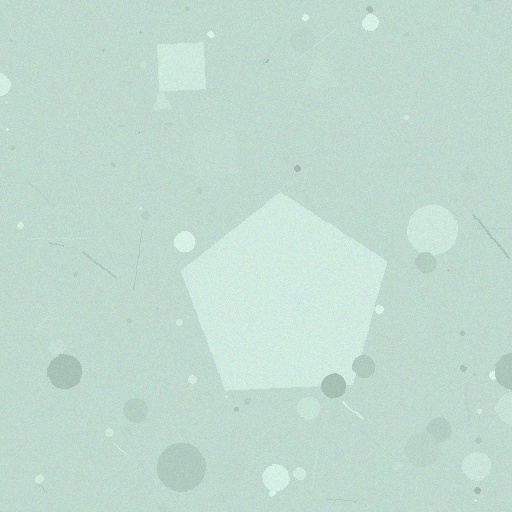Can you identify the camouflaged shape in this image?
The camouflaged shape is a pentagon.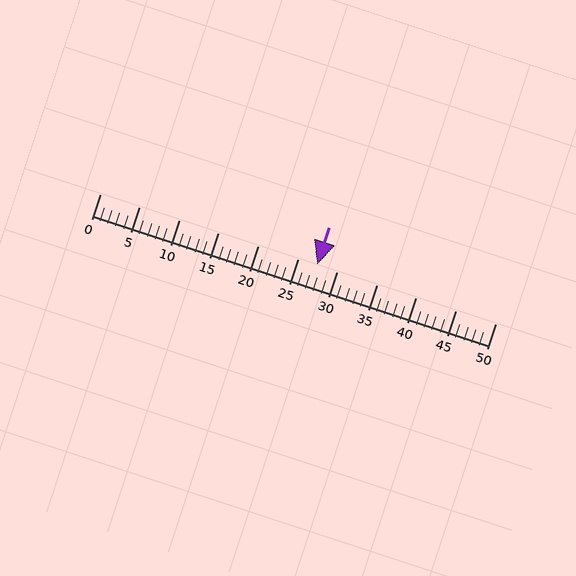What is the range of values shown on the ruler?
The ruler shows values from 0 to 50.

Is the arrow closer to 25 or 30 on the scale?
The arrow is closer to 30.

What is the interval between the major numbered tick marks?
The major tick marks are spaced 5 units apart.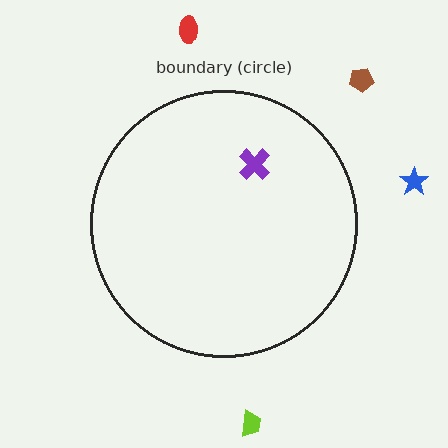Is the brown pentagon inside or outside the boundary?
Outside.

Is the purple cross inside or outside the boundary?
Inside.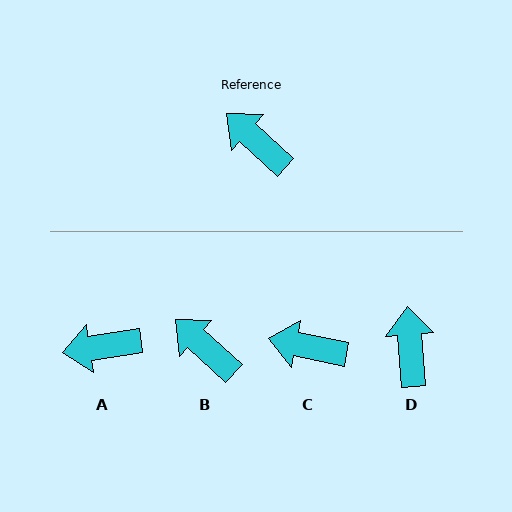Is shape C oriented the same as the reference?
No, it is off by about 31 degrees.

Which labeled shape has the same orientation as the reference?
B.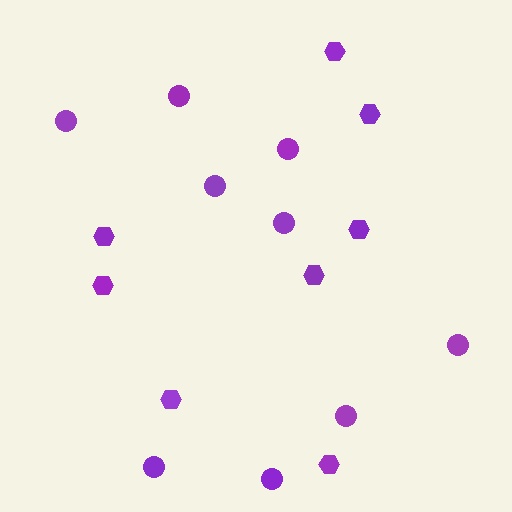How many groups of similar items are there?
There are 2 groups: one group of hexagons (8) and one group of circles (9).